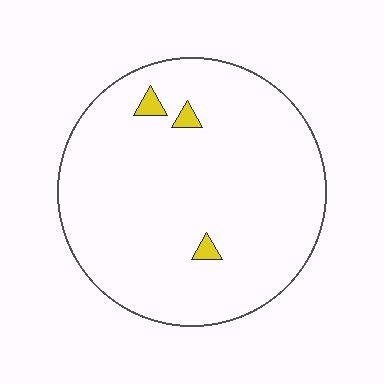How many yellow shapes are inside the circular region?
3.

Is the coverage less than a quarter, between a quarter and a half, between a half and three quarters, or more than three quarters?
Less than a quarter.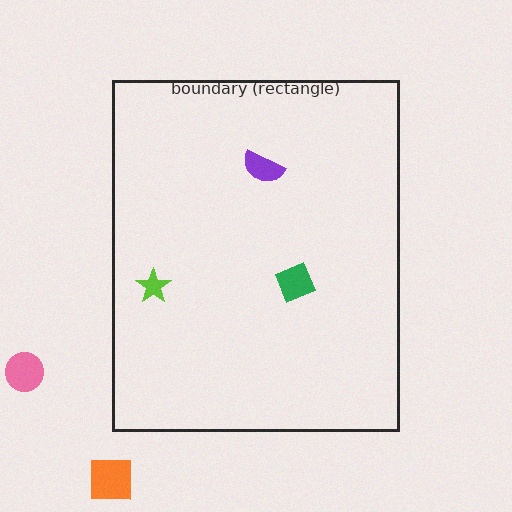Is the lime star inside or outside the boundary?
Inside.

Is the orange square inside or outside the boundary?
Outside.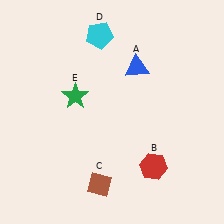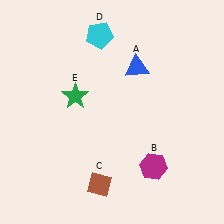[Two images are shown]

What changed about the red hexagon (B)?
In Image 1, B is red. In Image 2, it changed to magenta.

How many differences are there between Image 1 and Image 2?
There is 1 difference between the two images.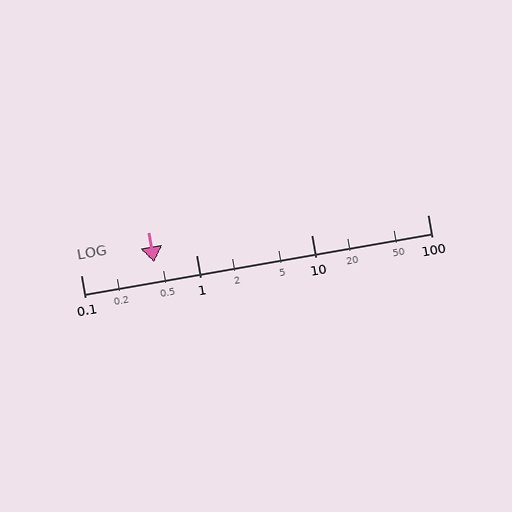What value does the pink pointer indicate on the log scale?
The pointer indicates approximately 0.43.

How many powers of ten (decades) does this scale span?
The scale spans 3 decades, from 0.1 to 100.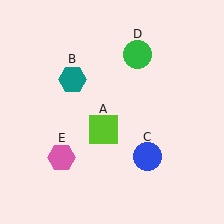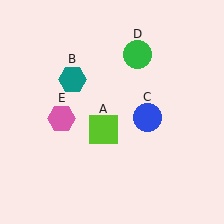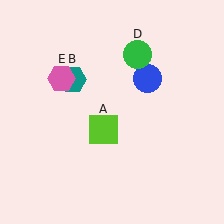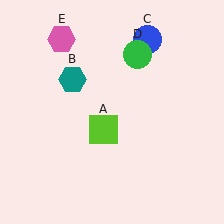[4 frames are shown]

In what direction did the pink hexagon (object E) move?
The pink hexagon (object E) moved up.